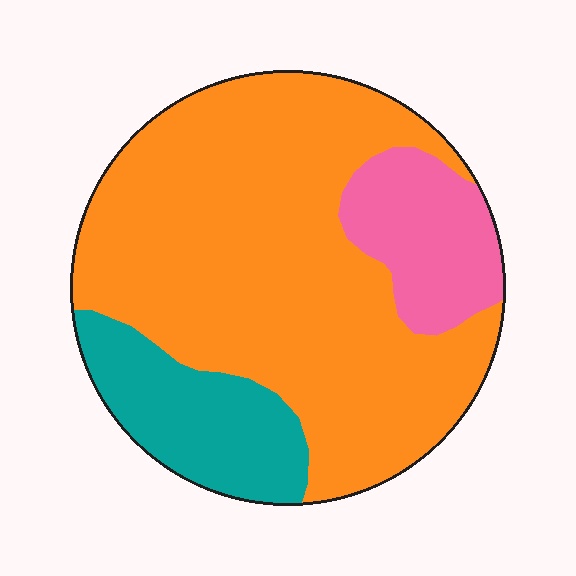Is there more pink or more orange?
Orange.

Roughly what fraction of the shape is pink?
Pink takes up about one eighth (1/8) of the shape.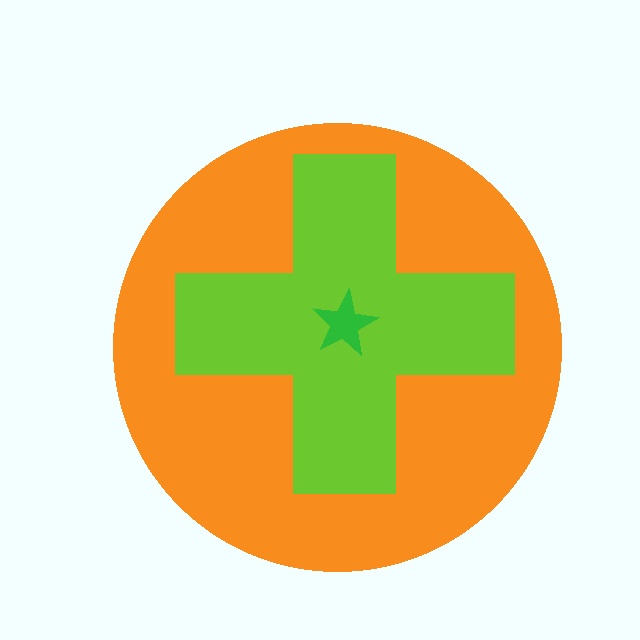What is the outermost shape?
The orange circle.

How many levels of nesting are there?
3.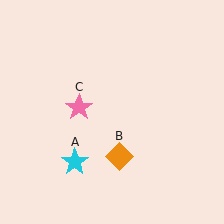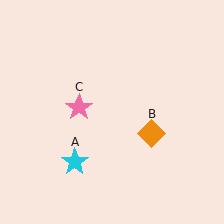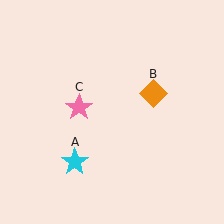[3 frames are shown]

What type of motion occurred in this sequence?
The orange diamond (object B) rotated counterclockwise around the center of the scene.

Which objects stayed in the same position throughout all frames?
Cyan star (object A) and pink star (object C) remained stationary.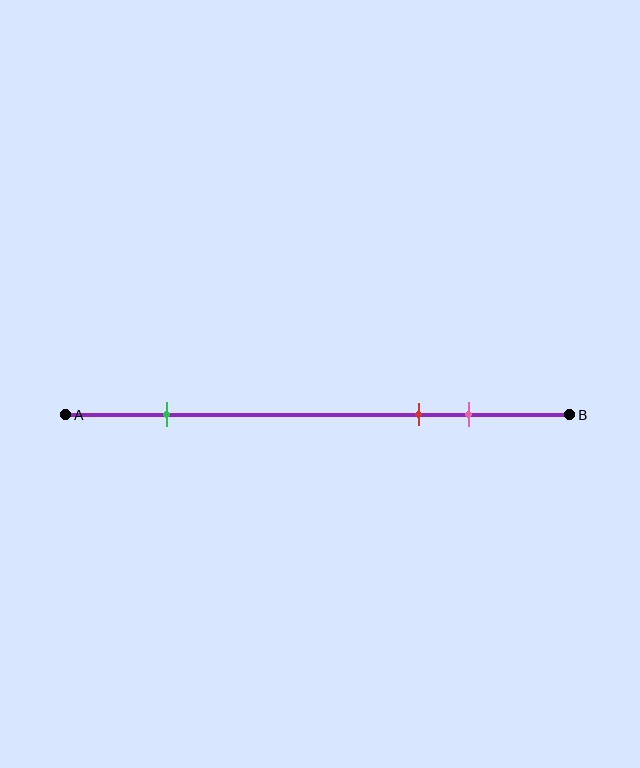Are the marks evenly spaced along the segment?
No, the marks are not evenly spaced.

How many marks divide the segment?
There are 3 marks dividing the segment.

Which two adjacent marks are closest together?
The red and pink marks are the closest adjacent pair.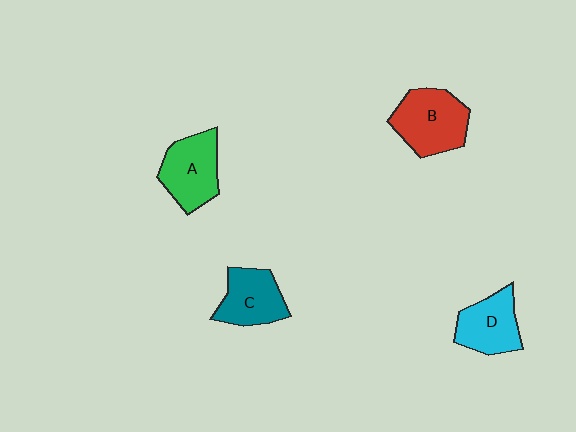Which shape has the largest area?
Shape B (red).